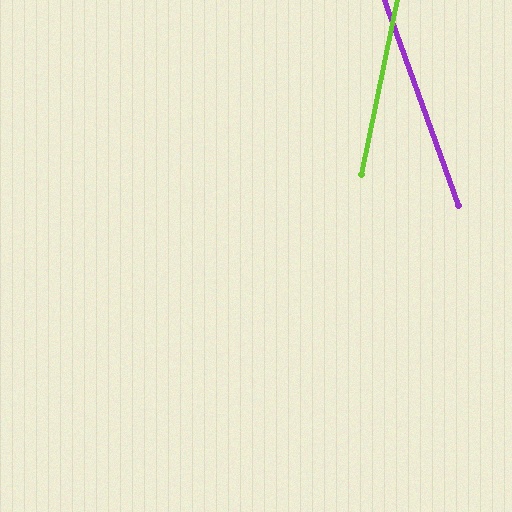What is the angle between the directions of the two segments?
Approximately 31 degrees.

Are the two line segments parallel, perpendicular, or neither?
Neither parallel nor perpendicular — they differ by about 31°.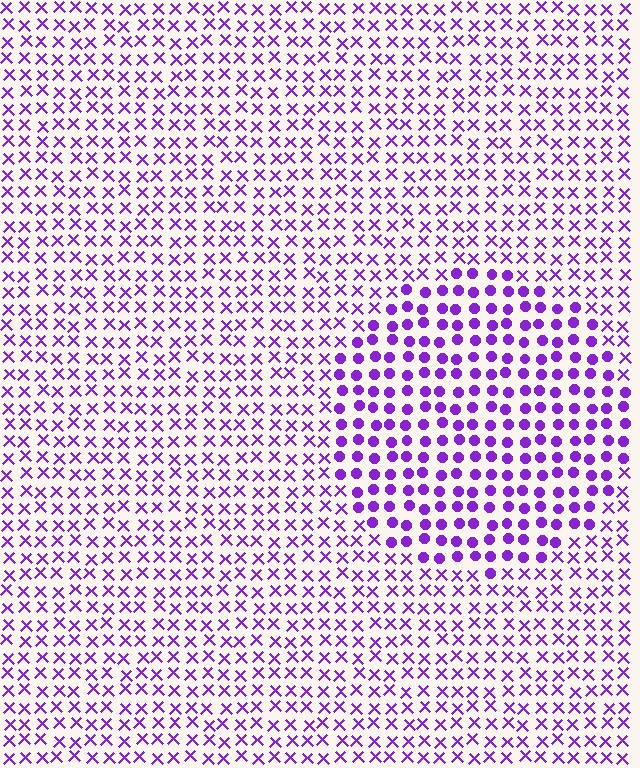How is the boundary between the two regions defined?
The boundary is defined by a change in element shape: circles inside vs. X marks outside. All elements share the same color and spacing.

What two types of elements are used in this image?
The image uses circles inside the circle region and X marks outside it.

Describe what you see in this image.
The image is filled with small purple elements arranged in a uniform grid. A circle-shaped region contains circles, while the surrounding area contains X marks. The boundary is defined purely by the change in element shape.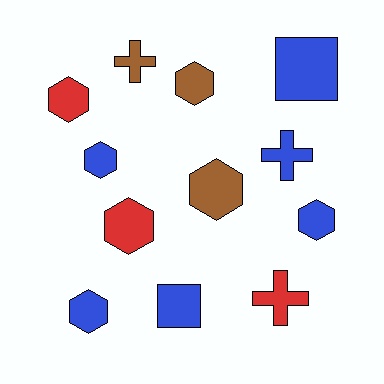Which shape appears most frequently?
Hexagon, with 7 objects.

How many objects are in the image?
There are 12 objects.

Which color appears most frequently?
Blue, with 6 objects.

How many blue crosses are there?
There is 1 blue cross.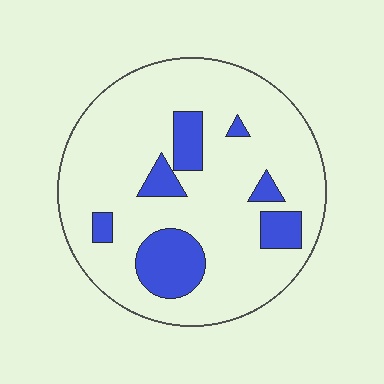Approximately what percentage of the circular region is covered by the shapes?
Approximately 20%.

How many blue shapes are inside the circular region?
7.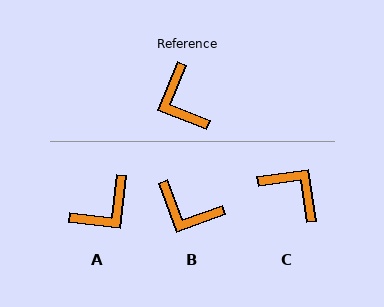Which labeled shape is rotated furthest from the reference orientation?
C, about 150 degrees away.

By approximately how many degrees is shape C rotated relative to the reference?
Approximately 150 degrees clockwise.